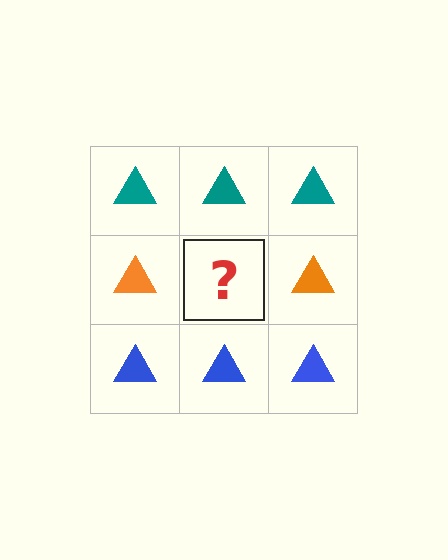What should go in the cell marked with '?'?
The missing cell should contain an orange triangle.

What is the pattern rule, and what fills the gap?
The rule is that each row has a consistent color. The gap should be filled with an orange triangle.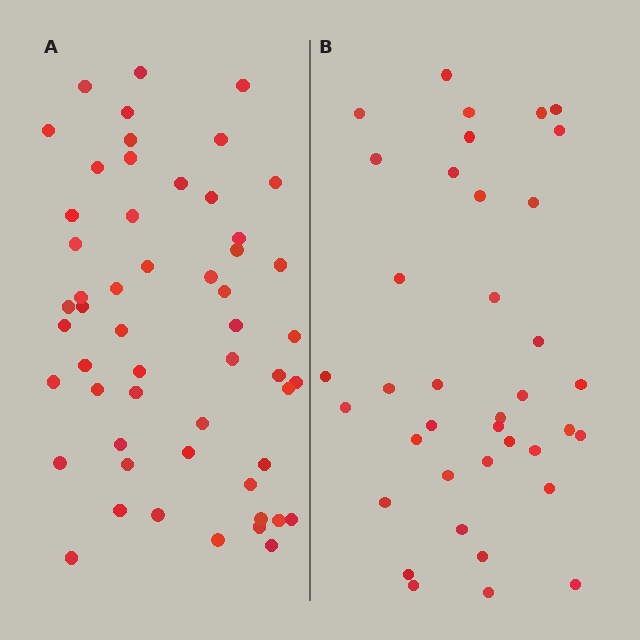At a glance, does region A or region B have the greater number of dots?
Region A (the left region) has more dots.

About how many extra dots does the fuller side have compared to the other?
Region A has approximately 15 more dots than region B.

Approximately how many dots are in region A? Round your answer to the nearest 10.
About 50 dots. (The exact count is 54, which rounds to 50.)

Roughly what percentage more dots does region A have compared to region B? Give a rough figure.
About 40% more.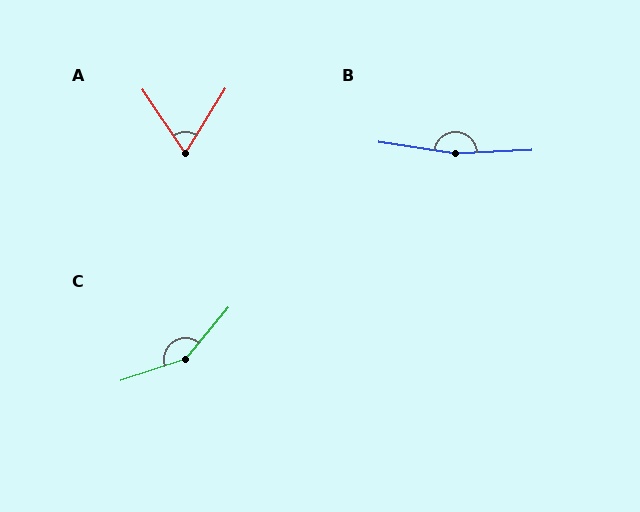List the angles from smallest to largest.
A (65°), C (149°), B (169°).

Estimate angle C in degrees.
Approximately 149 degrees.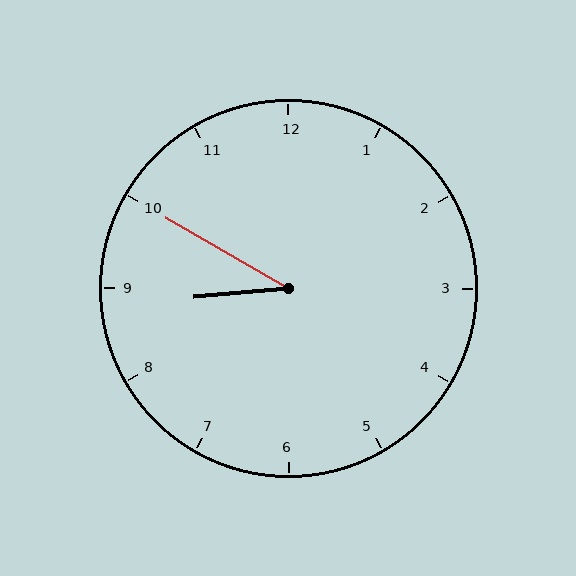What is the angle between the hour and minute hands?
Approximately 35 degrees.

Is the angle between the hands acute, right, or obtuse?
It is acute.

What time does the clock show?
8:50.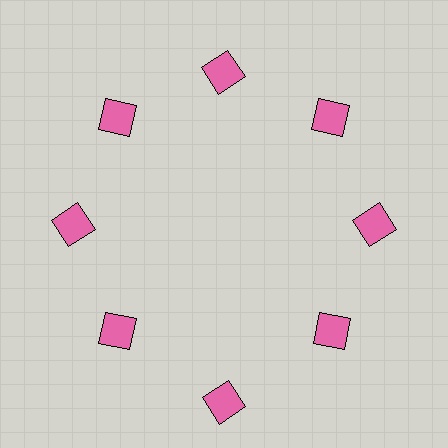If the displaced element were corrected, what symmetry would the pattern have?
It would have 8-fold rotational symmetry — the pattern would map onto itself every 45 degrees.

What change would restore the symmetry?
The symmetry would be restored by moving it inward, back onto the ring so that all 8 squares sit at equal angles and equal distance from the center.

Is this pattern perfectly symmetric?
No. The 8 pink squares are arranged in a ring, but one element near the 6 o'clock position is pushed outward from the center, breaking the 8-fold rotational symmetry.